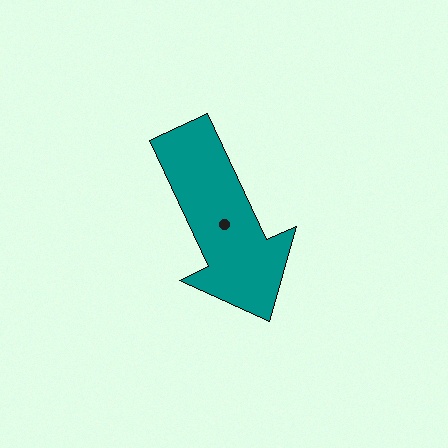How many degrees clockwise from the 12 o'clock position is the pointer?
Approximately 155 degrees.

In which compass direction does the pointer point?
Southeast.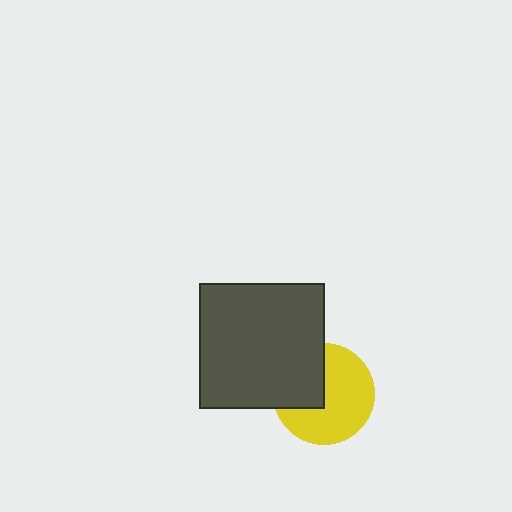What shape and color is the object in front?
The object in front is a dark gray square.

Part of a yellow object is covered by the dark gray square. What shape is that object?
It is a circle.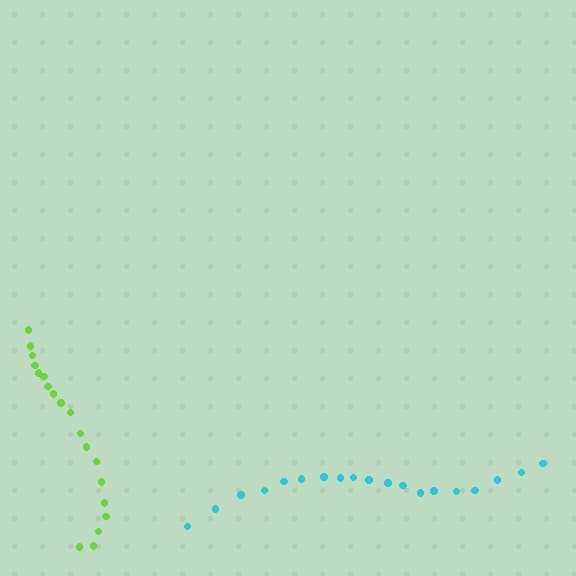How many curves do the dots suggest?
There are 2 distinct paths.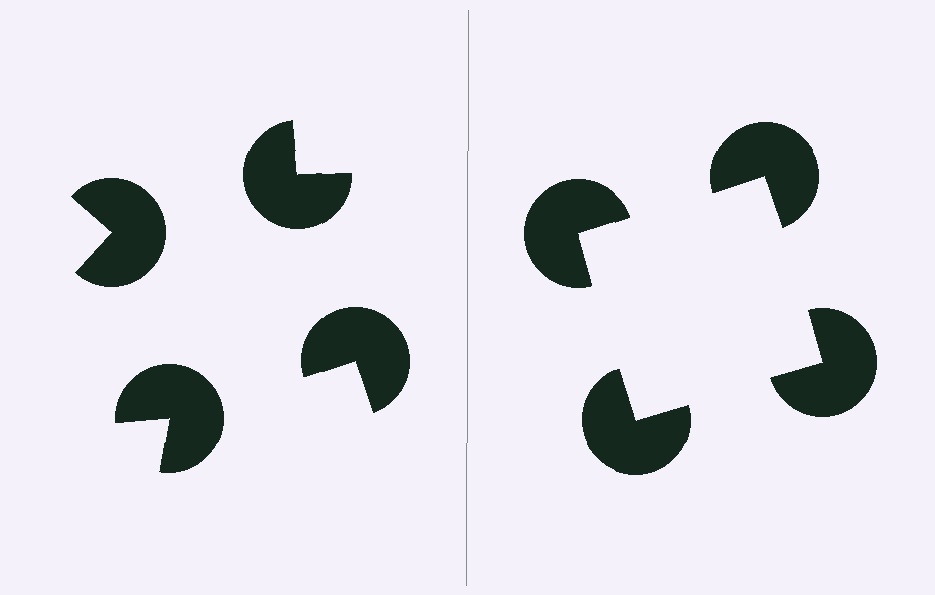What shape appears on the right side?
An illusory square.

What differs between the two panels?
The pac-man discs are positioned identically on both sides; only the wedge orientations differ. On the right they align to a square; on the left they are misaligned.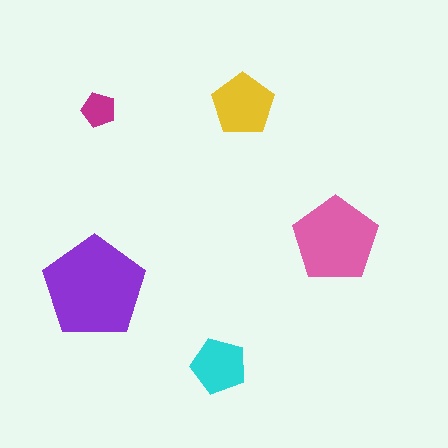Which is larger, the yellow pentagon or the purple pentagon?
The purple one.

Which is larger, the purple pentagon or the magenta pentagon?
The purple one.